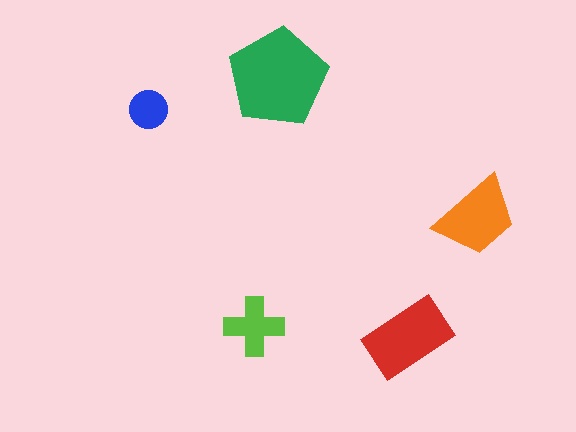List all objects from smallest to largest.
The blue circle, the lime cross, the orange trapezoid, the red rectangle, the green pentagon.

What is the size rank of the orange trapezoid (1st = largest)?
3rd.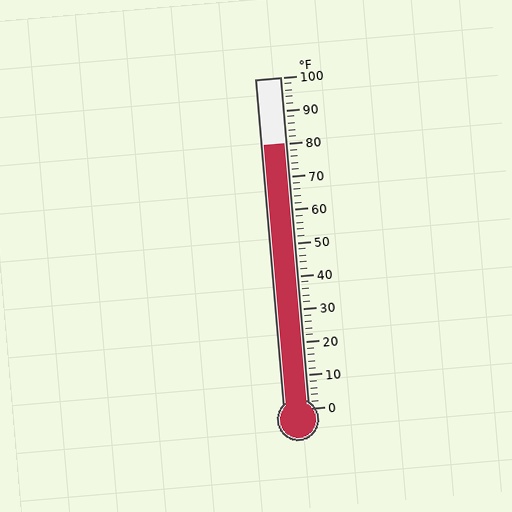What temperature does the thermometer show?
The thermometer shows approximately 80°F.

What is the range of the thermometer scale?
The thermometer scale ranges from 0°F to 100°F.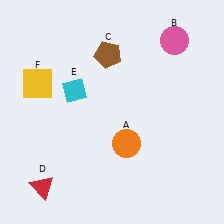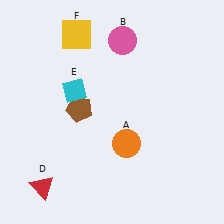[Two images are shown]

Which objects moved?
The objects that moved are: the pink circle (B), the brown pentagon (C), the yellow square (F).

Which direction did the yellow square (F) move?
The yellow square (F) moved up.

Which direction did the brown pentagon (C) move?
The brown pentagon (C) moved down.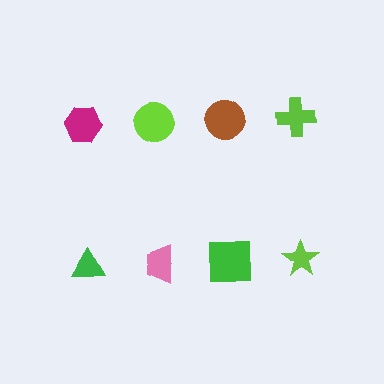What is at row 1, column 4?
A lime cross.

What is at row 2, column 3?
A green square.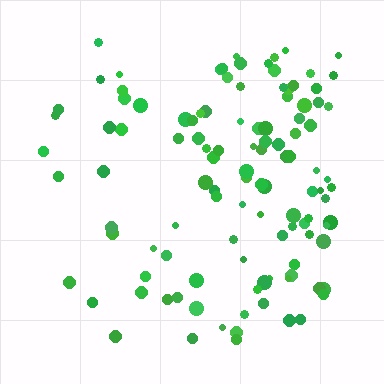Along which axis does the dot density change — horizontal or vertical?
Horizontal.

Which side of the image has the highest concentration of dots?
The right.